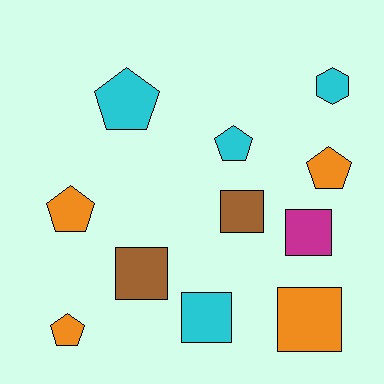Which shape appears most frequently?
Square, with 5 objects.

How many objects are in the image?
There are 11 objects.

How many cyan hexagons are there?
There is 1 cyan hexagon.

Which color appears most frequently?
Orange, with 4 objects.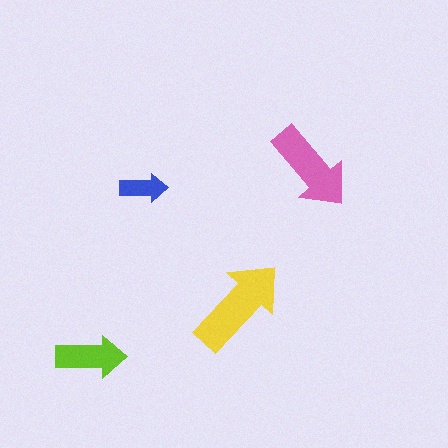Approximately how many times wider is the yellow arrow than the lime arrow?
About 1.5 times wider.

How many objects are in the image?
There are 4 objects in the image.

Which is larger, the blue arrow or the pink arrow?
The pink one.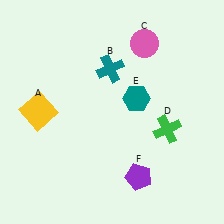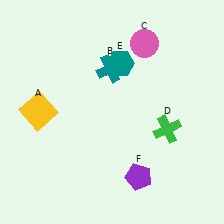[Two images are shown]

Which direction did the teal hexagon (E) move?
The teal hexagon (E) moved up.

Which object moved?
The teal hexagon (E) moved up.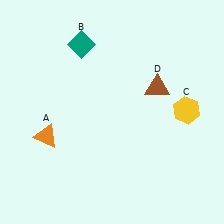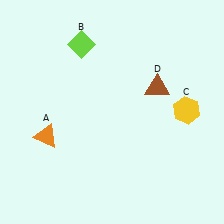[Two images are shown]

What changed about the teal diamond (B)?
In Image 1, B is teal. In Image 2, it changed to lime.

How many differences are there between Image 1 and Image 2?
There is 1 difference between the two images.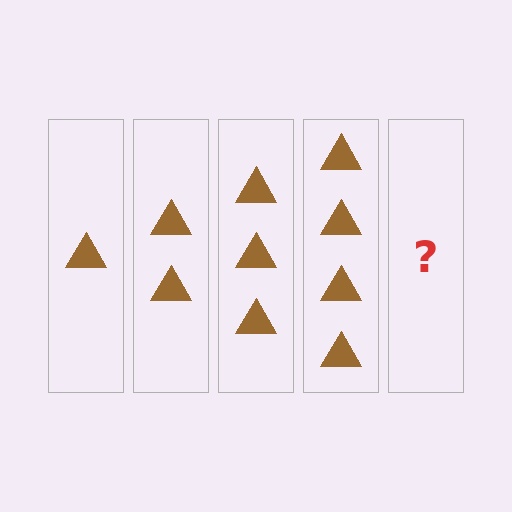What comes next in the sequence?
The next element should be 5 triangles.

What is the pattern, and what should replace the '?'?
The pattern is that each step adds one more triangle. The '?' should be 5 triangles.